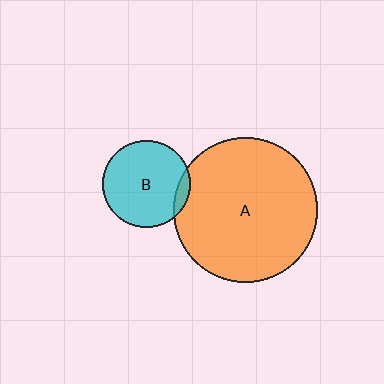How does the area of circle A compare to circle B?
Approximately 2.7 times.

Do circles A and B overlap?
Yes.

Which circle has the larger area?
Circle A (orange).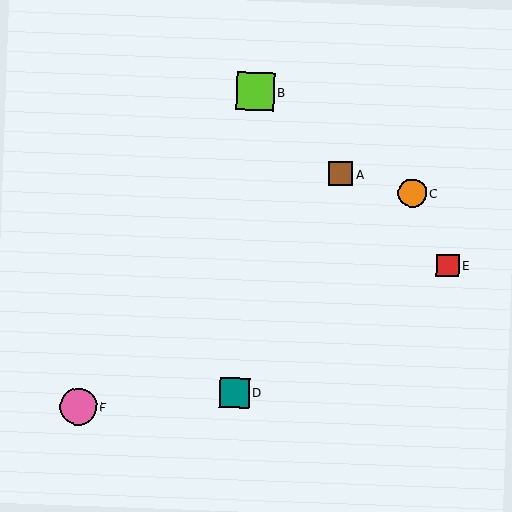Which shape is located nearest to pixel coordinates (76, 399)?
The pink circle (labeled F) at (78, 407) is nearest to that location.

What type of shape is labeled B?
Shape B is a lime square.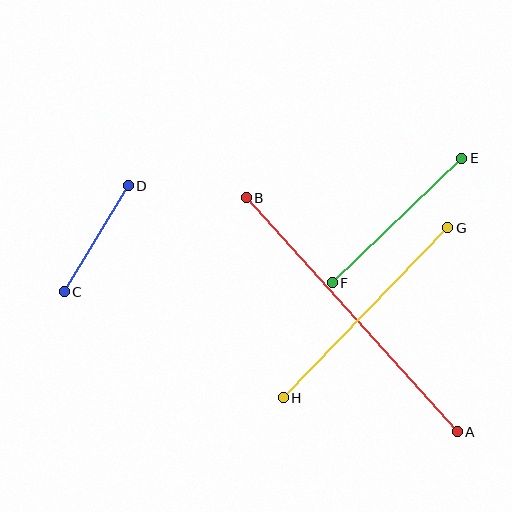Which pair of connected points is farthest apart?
Points A and B are farthest apart.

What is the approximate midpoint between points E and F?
The midpoint is at approximately (397, 221) pixels.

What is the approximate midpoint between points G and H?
The midpoint is at approximately (366, 313) pixels.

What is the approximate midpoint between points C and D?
The midpoint is at approximately (96, 239) pixels.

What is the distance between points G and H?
The distance is approximately 237 pixels.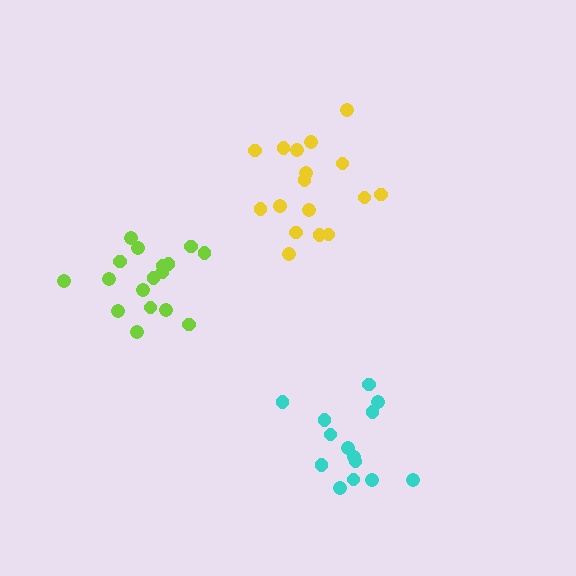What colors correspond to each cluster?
The clusters are colored: lime, cyan, yellow.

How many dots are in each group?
Group 1: 17 dots, Group 2: 14 dots, Group 3: 17 dots (48 total).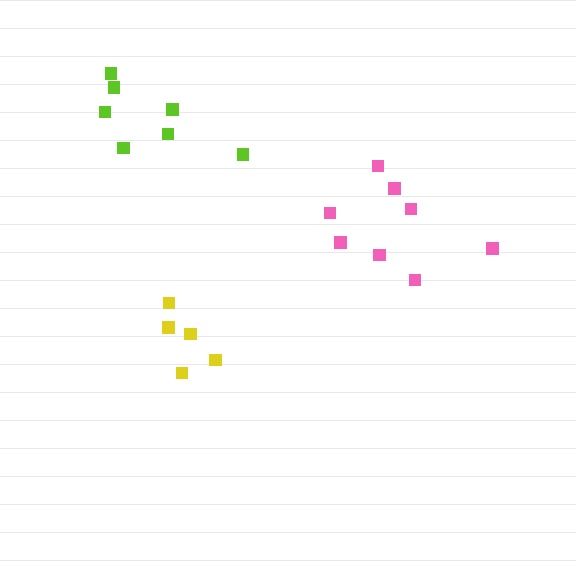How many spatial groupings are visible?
There are 3 spatial groupings.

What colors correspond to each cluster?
The clusters are colored: yellow, pink, lime.